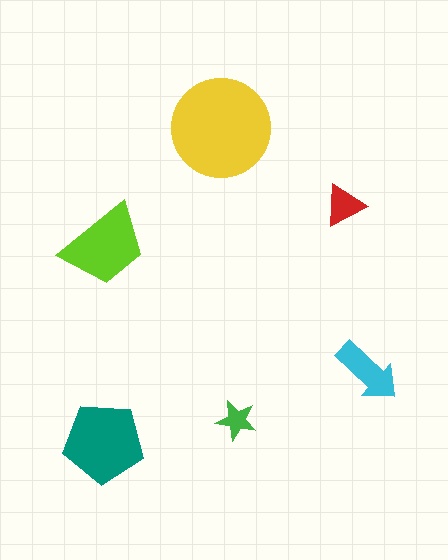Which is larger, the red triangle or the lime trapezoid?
The lime trapezoid.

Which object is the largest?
The yellow circle.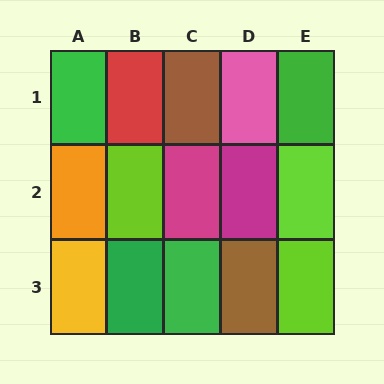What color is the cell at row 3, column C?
Green.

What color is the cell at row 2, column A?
Orange.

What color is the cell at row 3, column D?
Brown.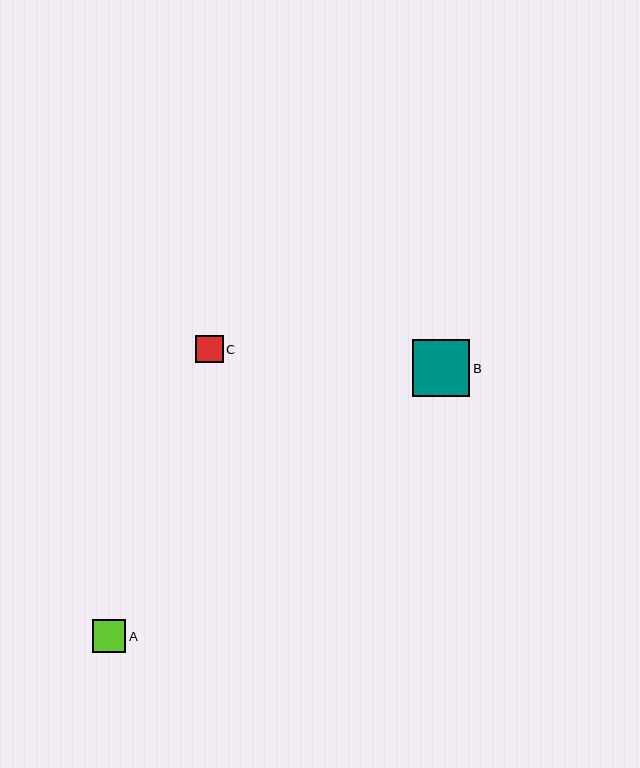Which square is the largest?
Square B is the largest with a size of approximately 57 pixels.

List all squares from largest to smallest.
From largest to smallest: B, A, C.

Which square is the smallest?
Square C is the smallest with a size of approximately 28 pixels.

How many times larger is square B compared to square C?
Square B is approximately 2.0 times the size of square C.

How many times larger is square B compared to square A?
Square B is approximately 1.7 times the size of square A.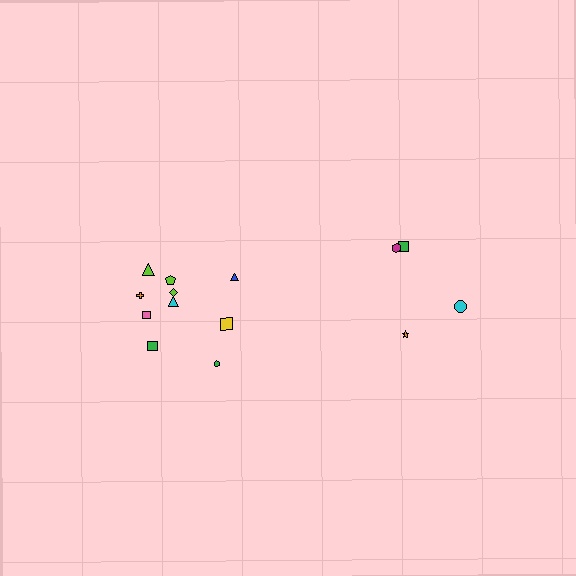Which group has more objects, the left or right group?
The left group.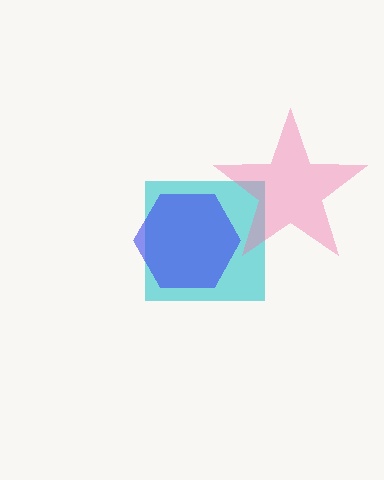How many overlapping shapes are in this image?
There are 3 overlapping shapes in the image.